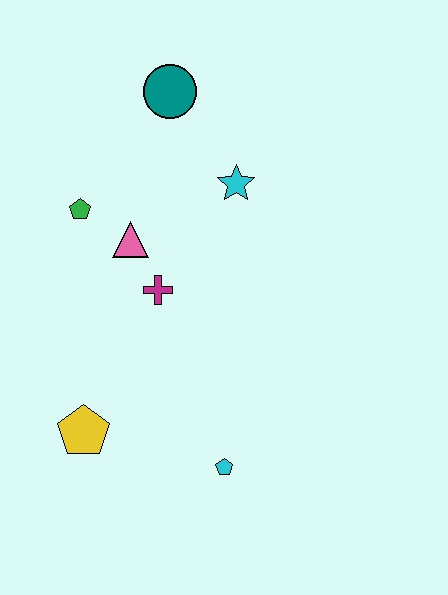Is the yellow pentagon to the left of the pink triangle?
Yes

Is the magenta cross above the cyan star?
No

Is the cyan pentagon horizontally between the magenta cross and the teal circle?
No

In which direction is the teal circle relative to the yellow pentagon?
The teal circle is above the yellow pentagon.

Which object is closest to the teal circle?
The cyan star is closest to the teal circle.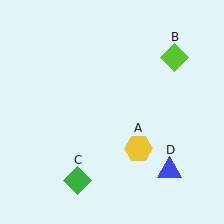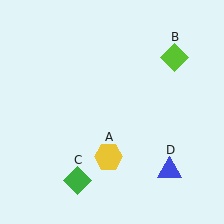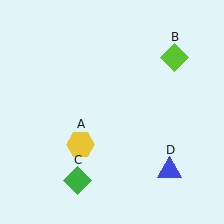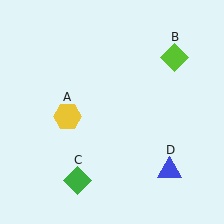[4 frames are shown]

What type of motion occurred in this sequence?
The yellow hexagon (object A) rotated clockwise around the center of the scene.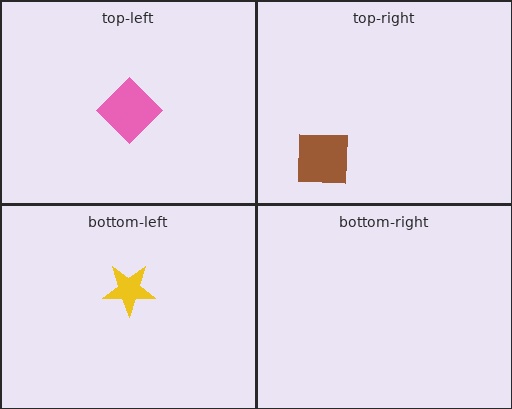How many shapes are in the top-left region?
1.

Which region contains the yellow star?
The bottom-left region.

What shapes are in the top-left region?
The pink diamond.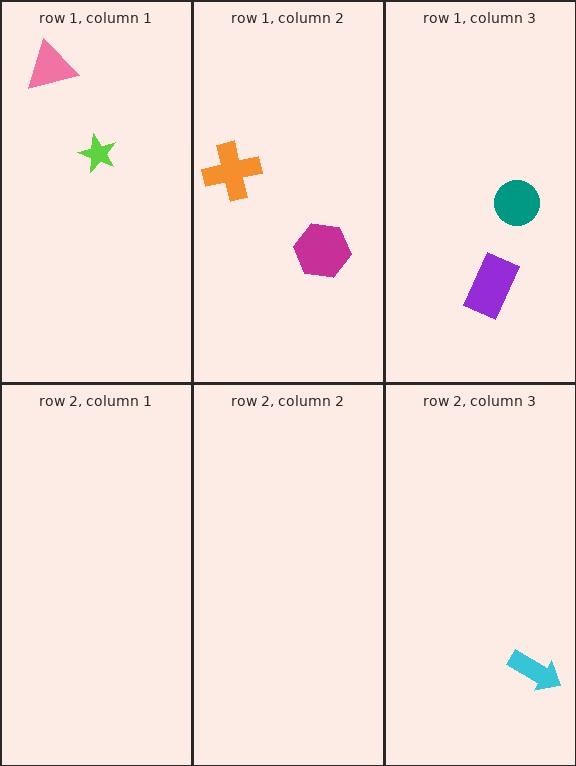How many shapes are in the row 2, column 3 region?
1.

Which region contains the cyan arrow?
The row 2, column 3 region.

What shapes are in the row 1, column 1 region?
The lime star, the pink triangle.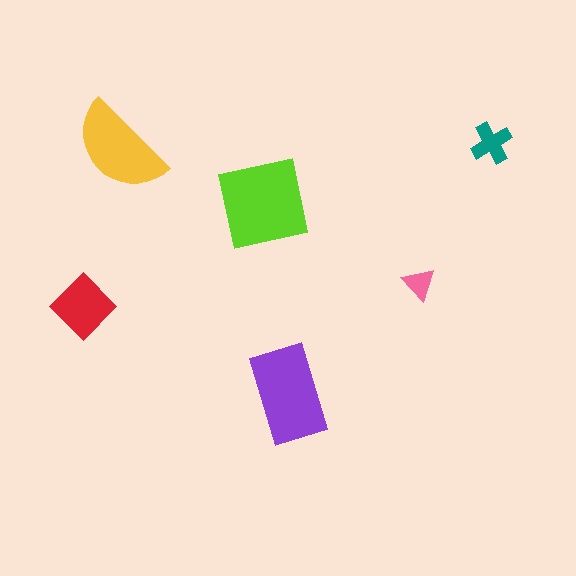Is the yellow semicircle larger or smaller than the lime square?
Smaller.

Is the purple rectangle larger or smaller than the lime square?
Smaller.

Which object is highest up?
The teal cross is topmost.